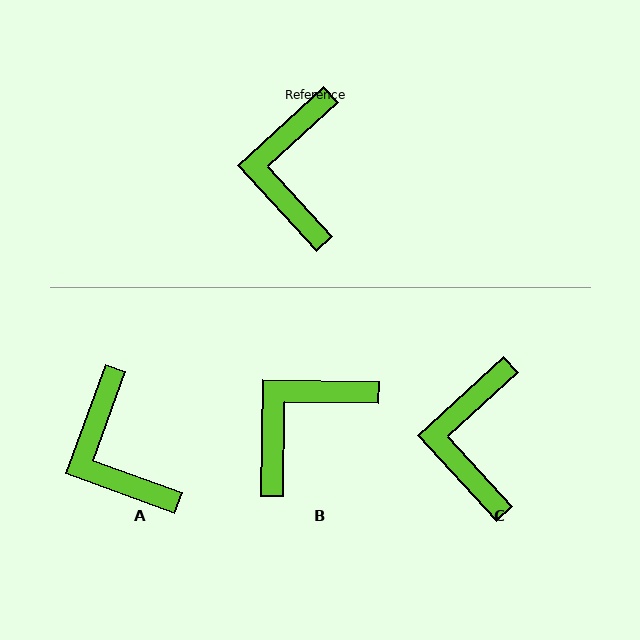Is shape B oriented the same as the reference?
No, it is off by about 44 degrees.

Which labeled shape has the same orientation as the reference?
C.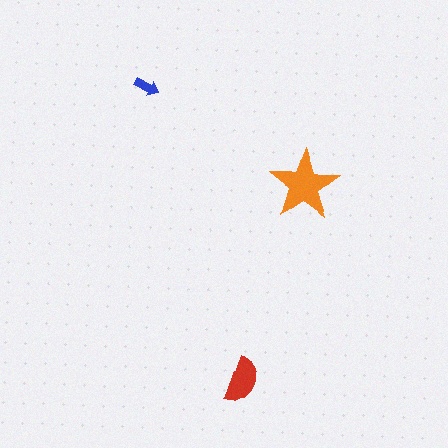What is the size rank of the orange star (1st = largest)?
1st.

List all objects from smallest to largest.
The blue arrow, the red semicircle, the orange star.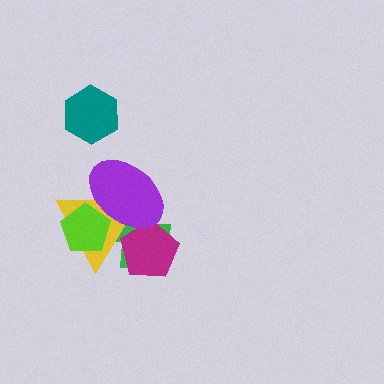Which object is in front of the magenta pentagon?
The purple ellipse is in front of the magenta pentagon.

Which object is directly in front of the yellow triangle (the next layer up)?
The magenta pentagon is directly in front of the yellow triangle.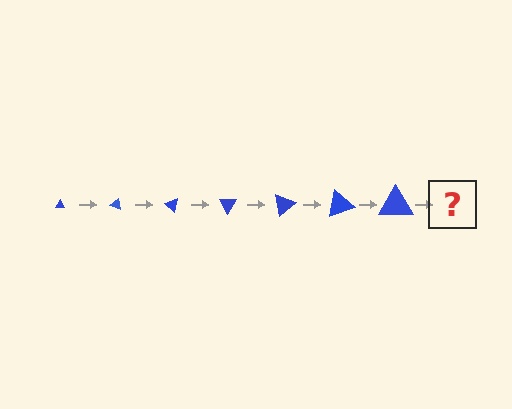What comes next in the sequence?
The next element should be a triangle, larger than the previous one and rotated 140 degrees from the start.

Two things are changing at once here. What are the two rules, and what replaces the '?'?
The two rules are that the triangle grows larger each step and it rotates 20 degrees each step. The '?' should be a triangle, larger than the previous one and rotated 140 degrees from the start.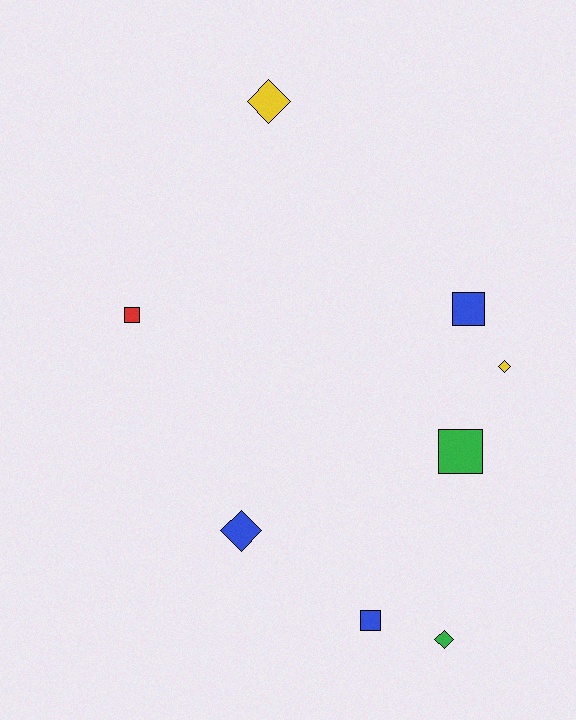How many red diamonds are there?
There are no red diamonds.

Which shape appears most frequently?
Diamond, with 4 objects.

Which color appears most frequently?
Blue, with 3 objects.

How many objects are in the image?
There are 8 objects.